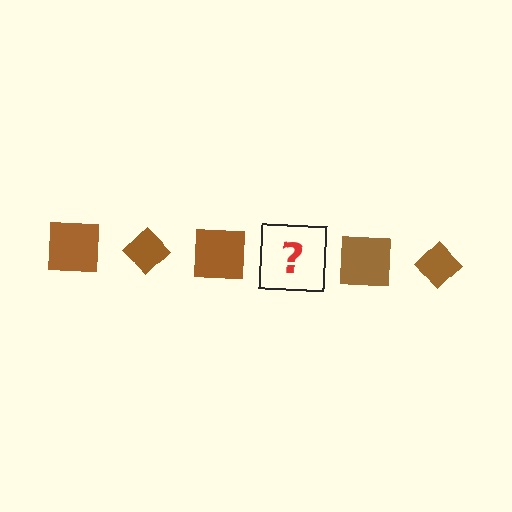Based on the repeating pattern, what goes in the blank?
The blank should be a brown diamond.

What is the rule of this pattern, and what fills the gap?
The rule is that the pattern cycles through square, diamond shapes in brown. The gap should be filled with a brown diamond.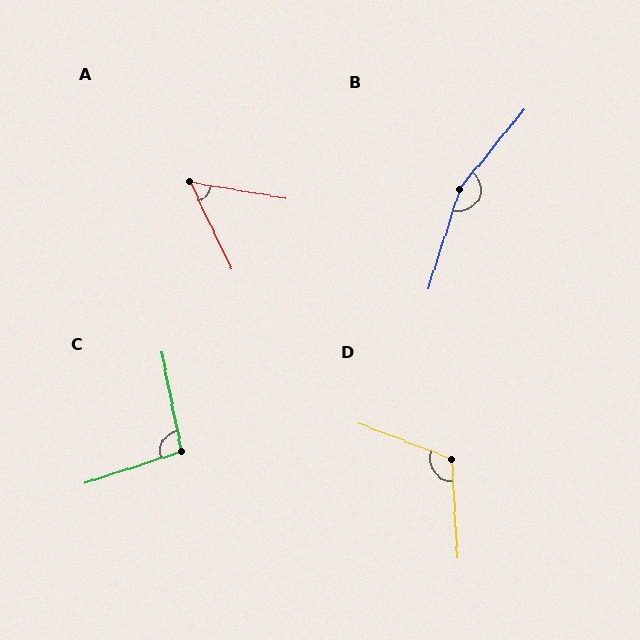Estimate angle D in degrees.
Approximately 114 degrees.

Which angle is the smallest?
A, at approximately 55 degrees.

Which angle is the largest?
B, at approximately 158 degrees.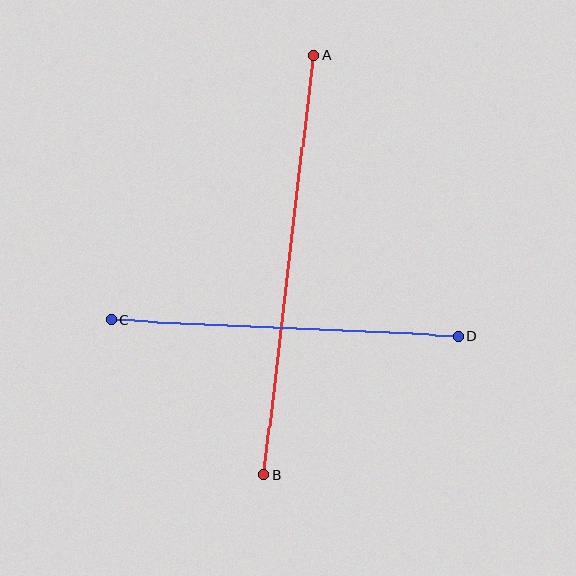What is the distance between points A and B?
The distance is approximately 422 pixels.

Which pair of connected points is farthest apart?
Points A and B are farthest apart.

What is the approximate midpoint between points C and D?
The midpoint is at approximately (285, 328) pixels.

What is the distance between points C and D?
The distance is approximately 347 pixels.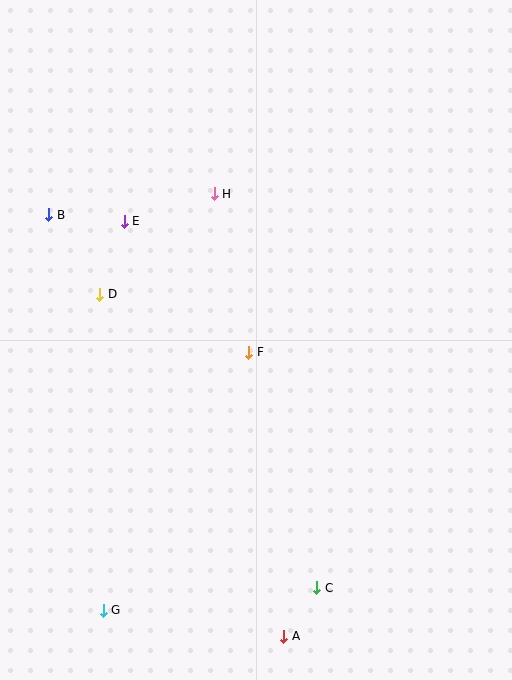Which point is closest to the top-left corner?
Point B is closest to the top-left corner.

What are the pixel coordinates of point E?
Point E is at (124, 221).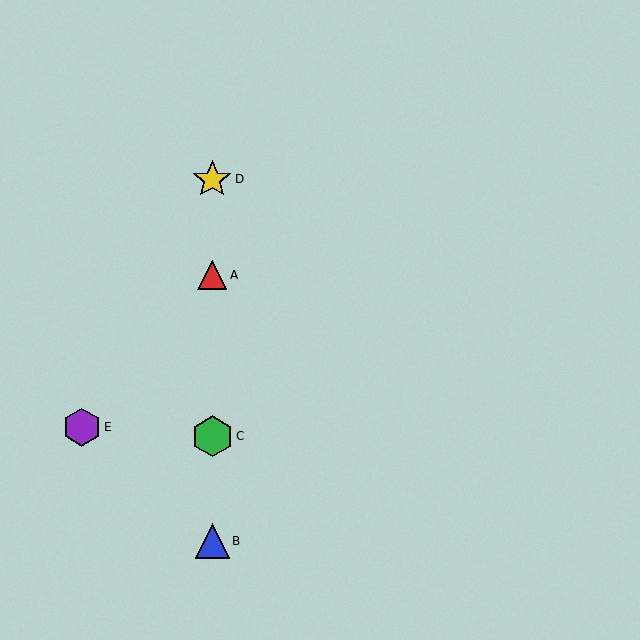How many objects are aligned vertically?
4 objects (A, B, C, D) are aligned vertically.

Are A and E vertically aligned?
No, A is at x≈212 and E is at x≈82.